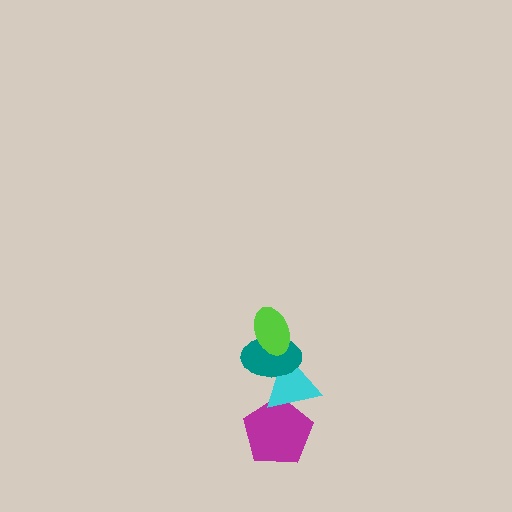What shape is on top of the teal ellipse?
The lime ellipse is on top of the teal ellipse.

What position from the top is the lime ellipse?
The lime ellipse is 1st from the top.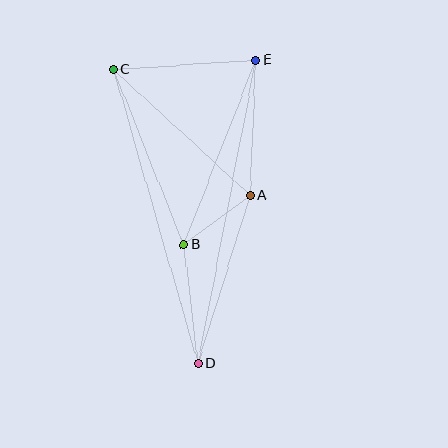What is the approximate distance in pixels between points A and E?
The distance between A and E is approximately 135 pixels.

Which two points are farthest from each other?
Points D and E are farthest from each other.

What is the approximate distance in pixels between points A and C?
The distance between A and C is approximately 185 pixels.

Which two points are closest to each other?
Points A and B are closest to each other.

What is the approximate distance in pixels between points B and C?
The distance between B and C is approximately 189 pixels.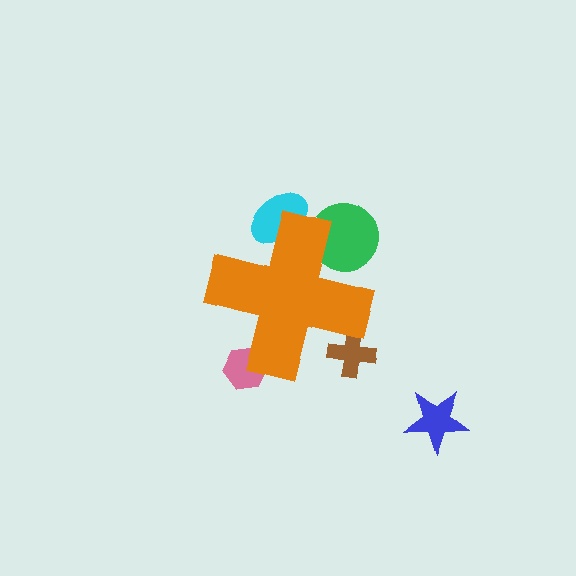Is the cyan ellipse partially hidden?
Yes, the cyan ellipse is partially hidden behind the orange cross.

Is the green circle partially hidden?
Yes, the green circle is partially hidden behind the orange cross.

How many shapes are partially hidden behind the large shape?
4 shapes are partially hidden.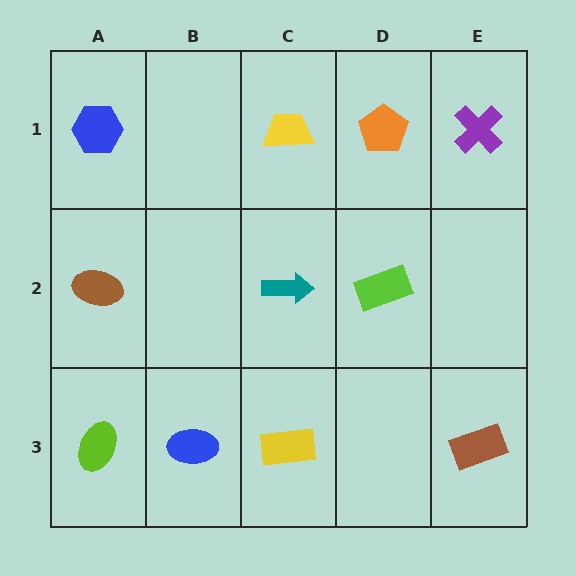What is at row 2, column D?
A lime rectangle.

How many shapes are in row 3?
4 shapes.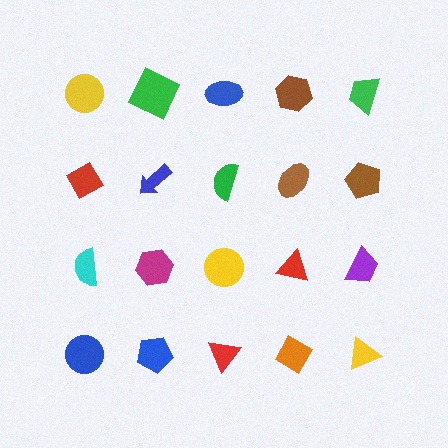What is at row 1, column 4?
A brown hexagon.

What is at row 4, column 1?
A blue circle.